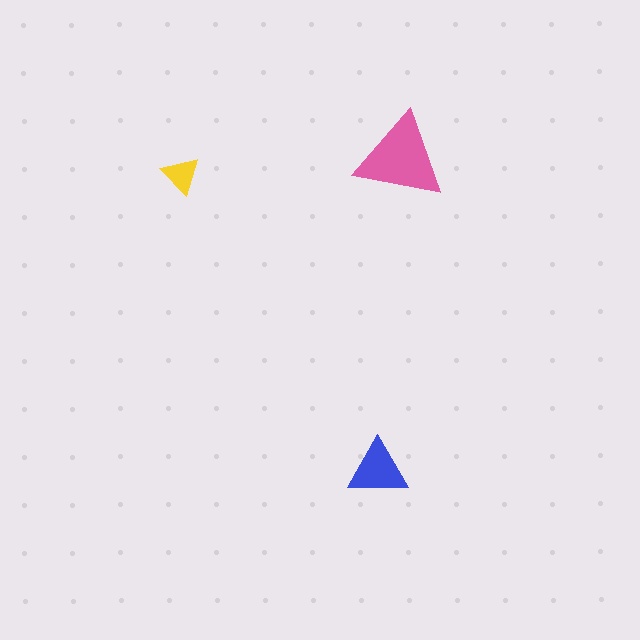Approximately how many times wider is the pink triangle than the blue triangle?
About 1.5 times wider.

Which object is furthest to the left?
The yellow triangle is leftmost.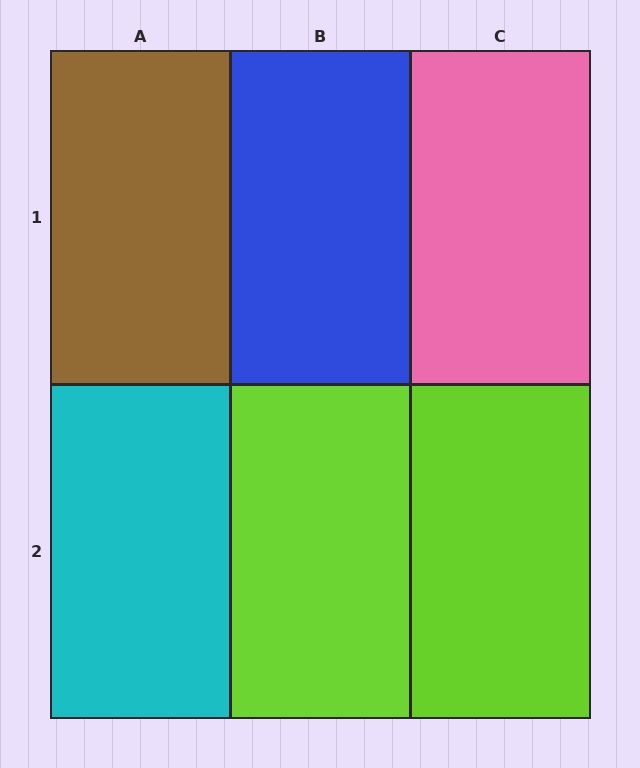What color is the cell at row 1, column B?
Blue.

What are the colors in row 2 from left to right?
Cyan, lime, lime.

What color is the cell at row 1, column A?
Brown.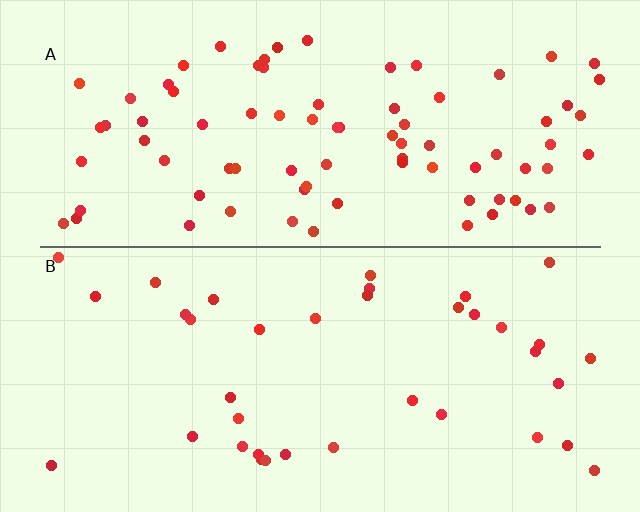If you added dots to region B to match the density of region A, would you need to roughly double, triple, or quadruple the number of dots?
Approximately double.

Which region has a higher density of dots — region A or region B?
A (the top).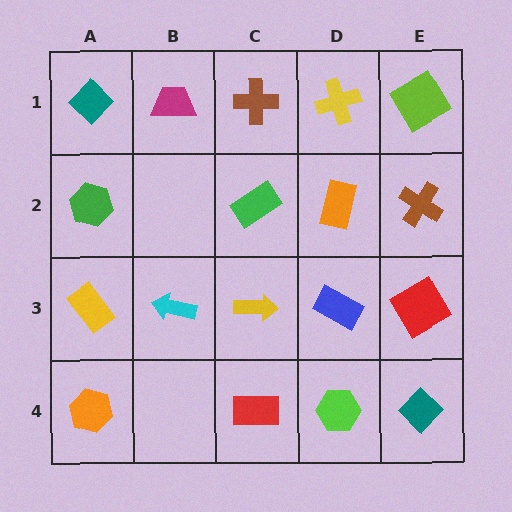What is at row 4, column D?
A lime hexagon.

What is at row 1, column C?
A brown cross.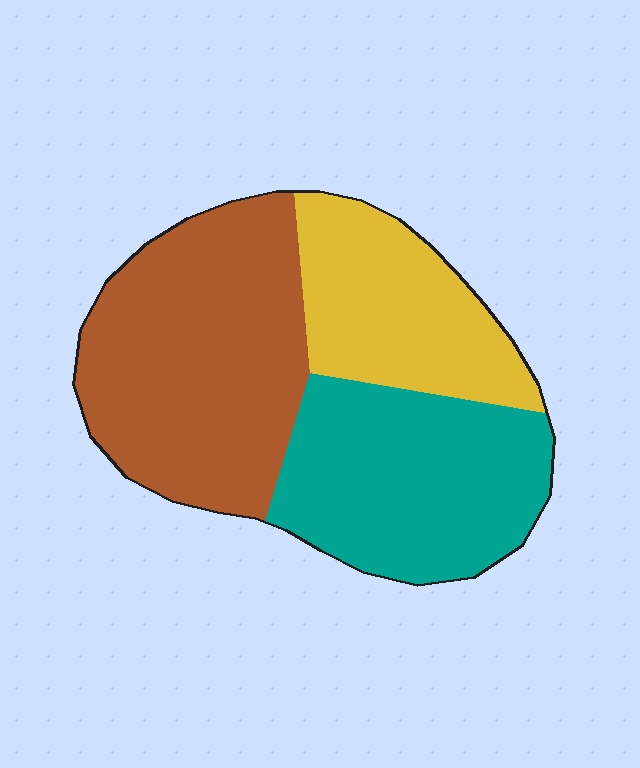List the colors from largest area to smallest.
From largest to smallest: brown, teal, yellow.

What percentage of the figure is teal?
Teal covers around 35% of the figure.